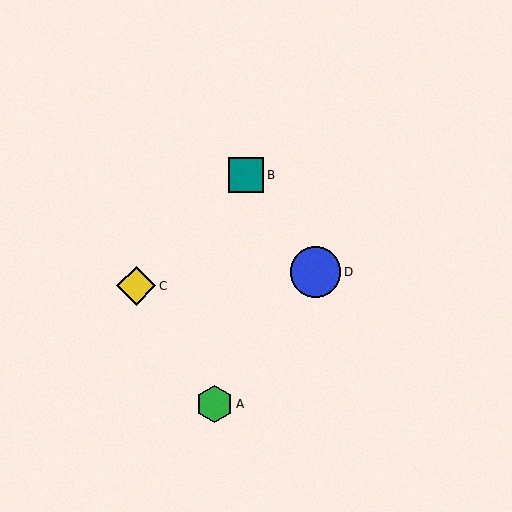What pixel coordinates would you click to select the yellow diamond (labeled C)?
Click at (136, 286) to select the yellow diamond C.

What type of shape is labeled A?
Shape A is a green hexagon.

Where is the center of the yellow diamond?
The center of the yellow diamond is at (136, 286).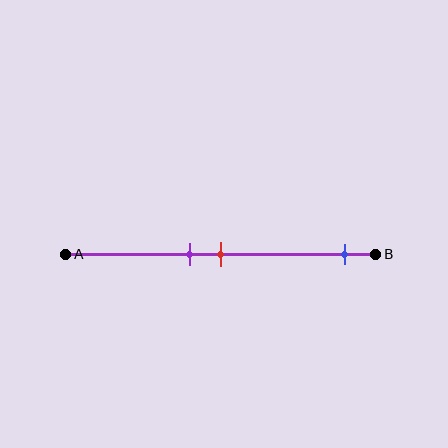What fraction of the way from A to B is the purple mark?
The purple mark is approximately 40% (0.4) of the way from A to B.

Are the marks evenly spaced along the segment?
No, the marks are not evenly spaced.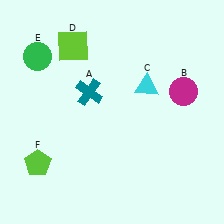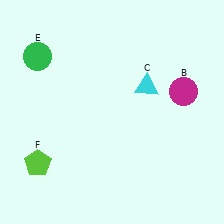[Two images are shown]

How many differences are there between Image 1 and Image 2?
There are 2 differences between the two images.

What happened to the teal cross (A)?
The teal cross (A) was removed in Image 2. It was in the top-left area of Image 1.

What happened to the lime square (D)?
The lime square (D) was removed in Image 2. It was in the top-left area of Image 1.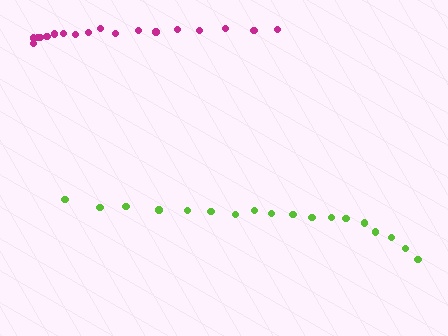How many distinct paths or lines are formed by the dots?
There are 2 distinct paths.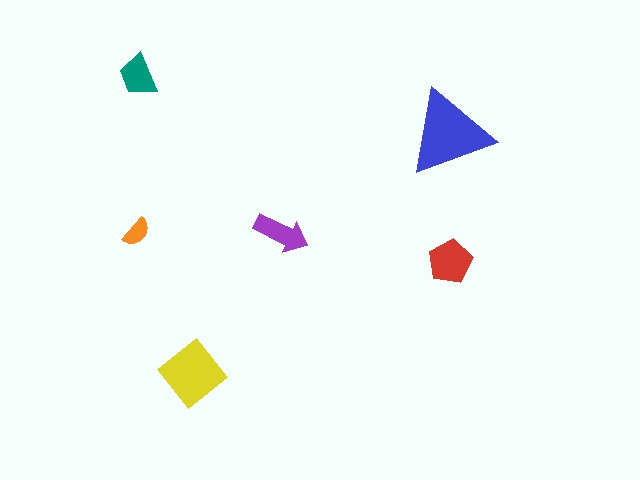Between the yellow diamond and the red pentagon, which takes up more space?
The yellow diamond.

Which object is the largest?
The blue triangle.